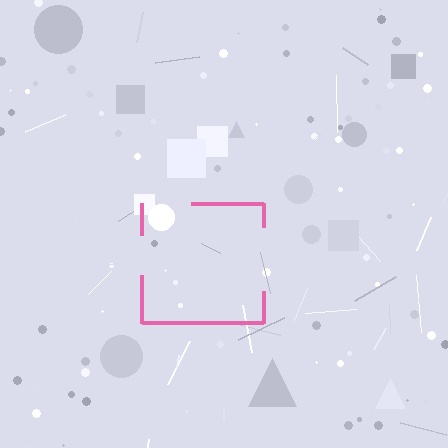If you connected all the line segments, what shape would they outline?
They would outline a square.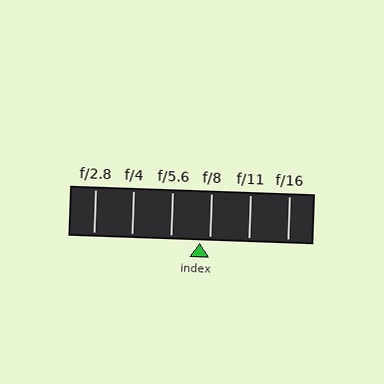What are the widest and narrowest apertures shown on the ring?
The widest aperture shown is f/2.8 and the narrowest is f/16.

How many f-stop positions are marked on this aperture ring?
There are 6 f-stop positions marked.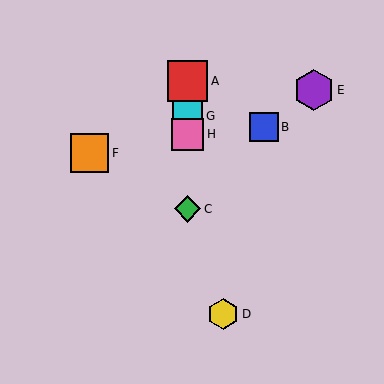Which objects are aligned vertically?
Objects A, C, G, H are aligned vertically.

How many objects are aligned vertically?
4 objects (A, C, G, H) are aligned vertically.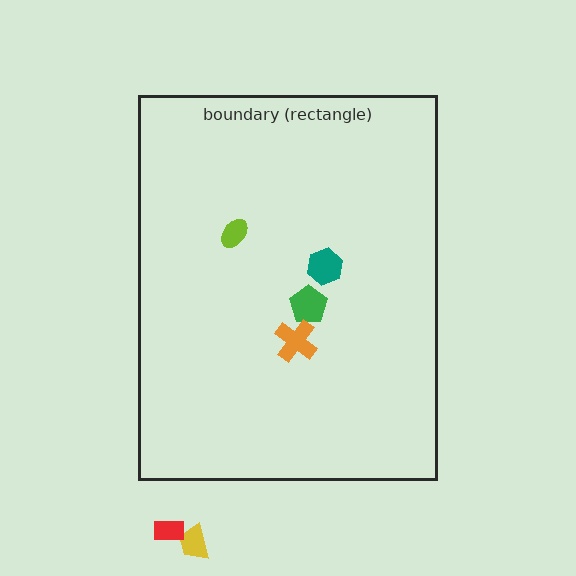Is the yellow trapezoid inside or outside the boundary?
Outside.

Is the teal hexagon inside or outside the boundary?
Inside.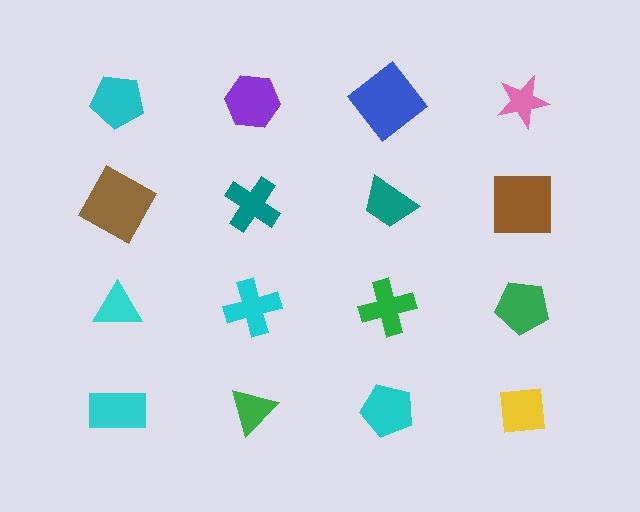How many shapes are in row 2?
4 shapes.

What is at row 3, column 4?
A green pentagon.